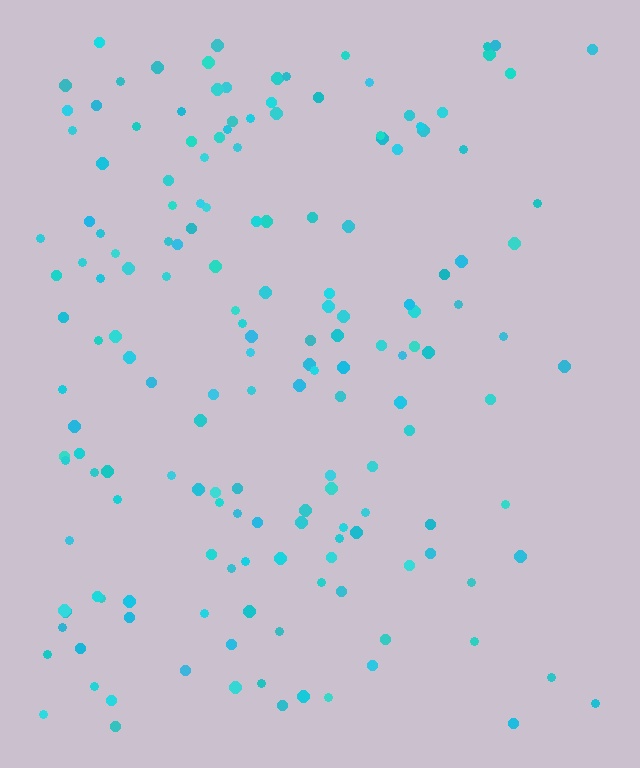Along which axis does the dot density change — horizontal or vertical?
Horizontal.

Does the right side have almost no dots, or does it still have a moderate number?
Still a moderate number, just noticeably fewer than the left.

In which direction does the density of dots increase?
From right to left, with the left side densest.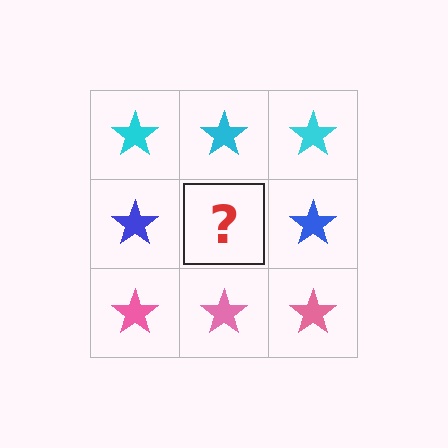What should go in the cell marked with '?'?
The missing cell should contain a blue star.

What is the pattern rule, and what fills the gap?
The rule is that each row has a consistent color. The gap should be filled with a blue star.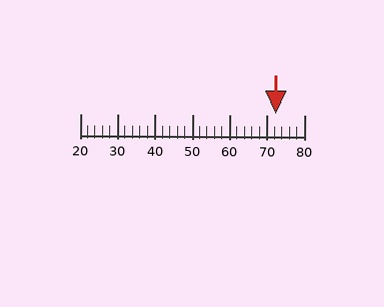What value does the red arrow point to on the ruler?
The red arrow points to approximately 72.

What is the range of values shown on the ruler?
The ruler shows values from 20 to 80.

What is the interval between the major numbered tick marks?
The major tick marks are spaced 10 units apart.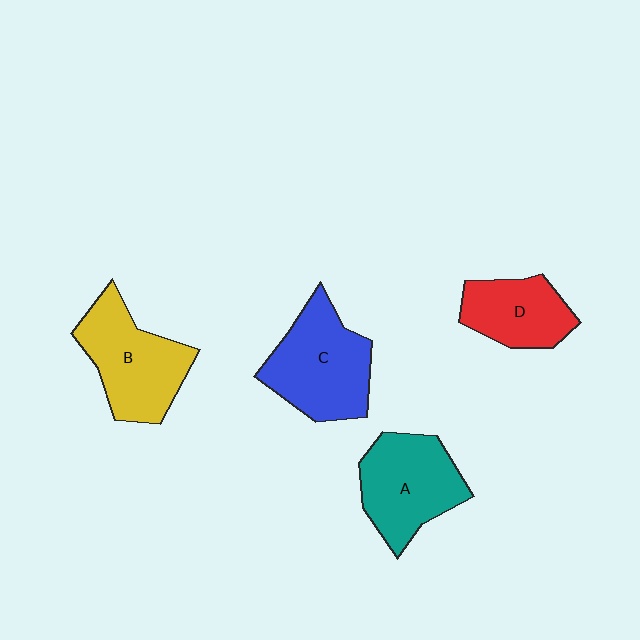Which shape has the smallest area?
Shape D (red).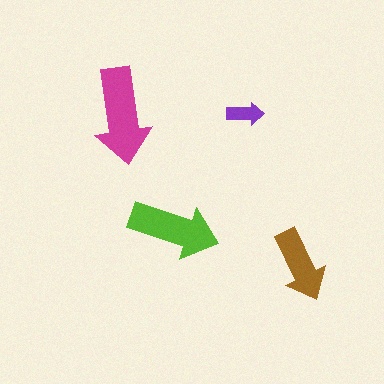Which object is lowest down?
The brown arrow is bottommost.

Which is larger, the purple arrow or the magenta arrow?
The magenta one.